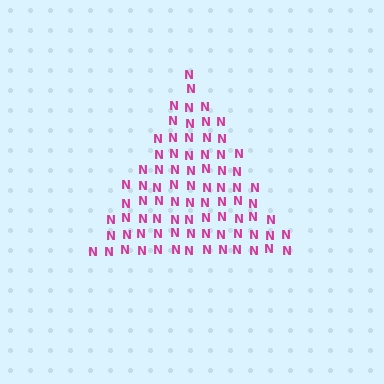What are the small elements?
The small elements are letter N's.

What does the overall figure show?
The overall figure shows a triangle.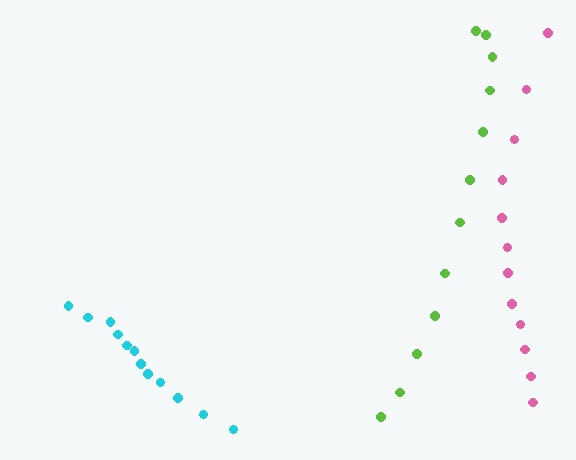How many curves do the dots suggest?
There are 3 distinct paths.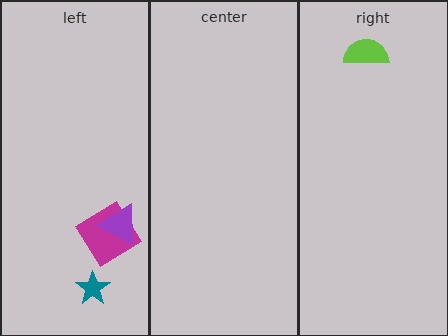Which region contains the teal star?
The left region.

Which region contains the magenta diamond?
The left region.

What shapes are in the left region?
The magenta diamond, the purple triangle, the teal star.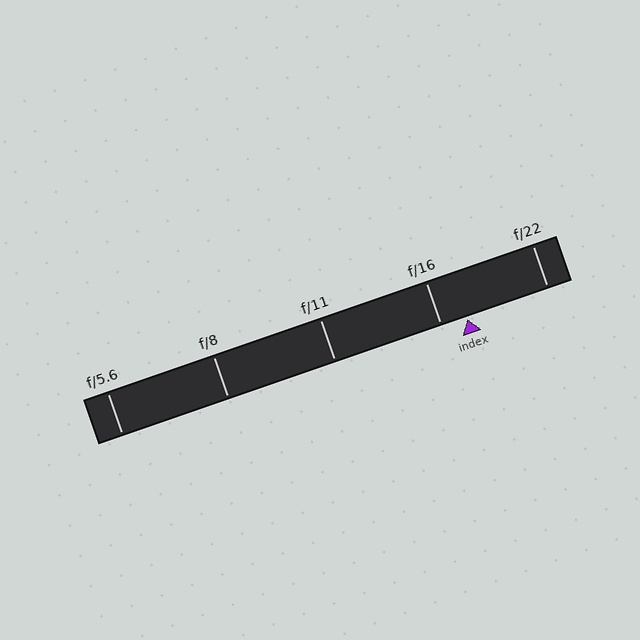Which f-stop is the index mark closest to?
The index mark is closest to f/16.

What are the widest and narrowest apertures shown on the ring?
The widest aperture shown is f/5.6 and the narrowest is f/22.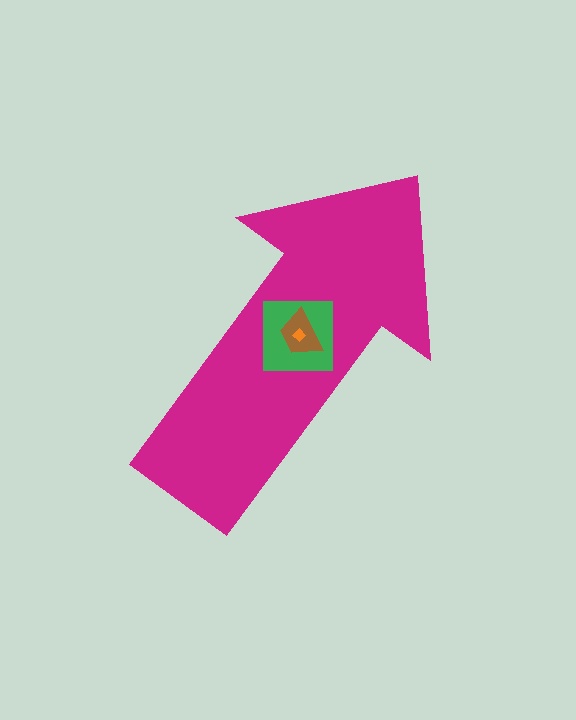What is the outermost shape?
The magenta arrow.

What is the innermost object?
The orange diamond.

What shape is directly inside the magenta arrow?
The green square.